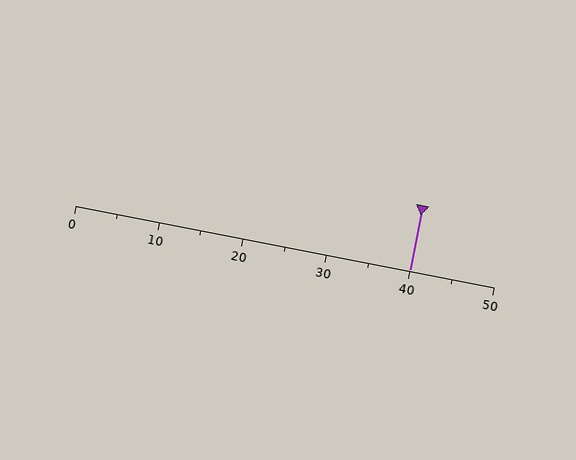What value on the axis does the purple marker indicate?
The marker indicates approximately 40.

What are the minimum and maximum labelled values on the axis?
The axis runs from 0 to 50.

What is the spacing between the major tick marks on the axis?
The major ticks are spaced 10 apart.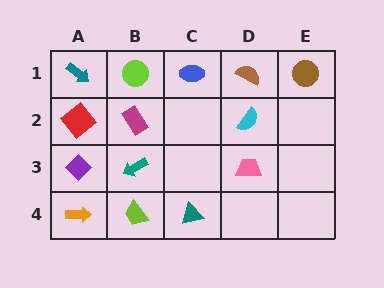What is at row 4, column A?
An orange arrow.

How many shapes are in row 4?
3 shapes.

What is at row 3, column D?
A pink trapezoid.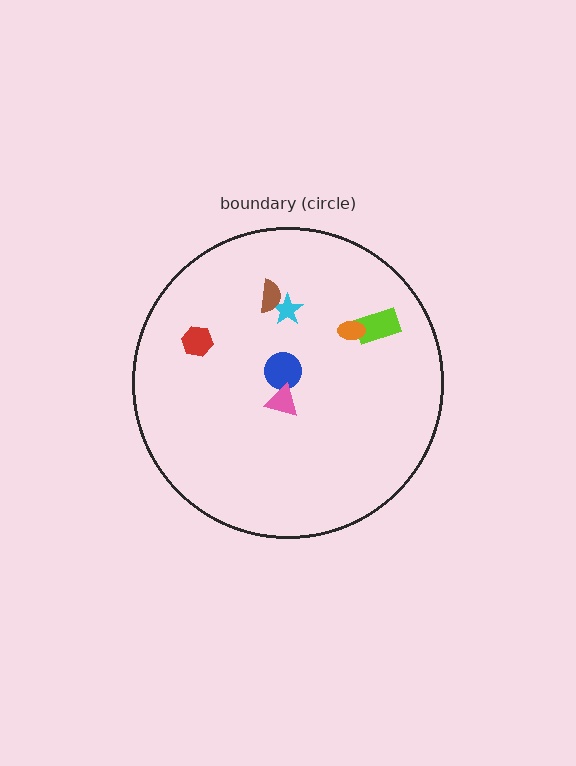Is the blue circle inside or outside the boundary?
Inside.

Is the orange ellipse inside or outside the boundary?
Inside.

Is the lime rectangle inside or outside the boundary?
Inside.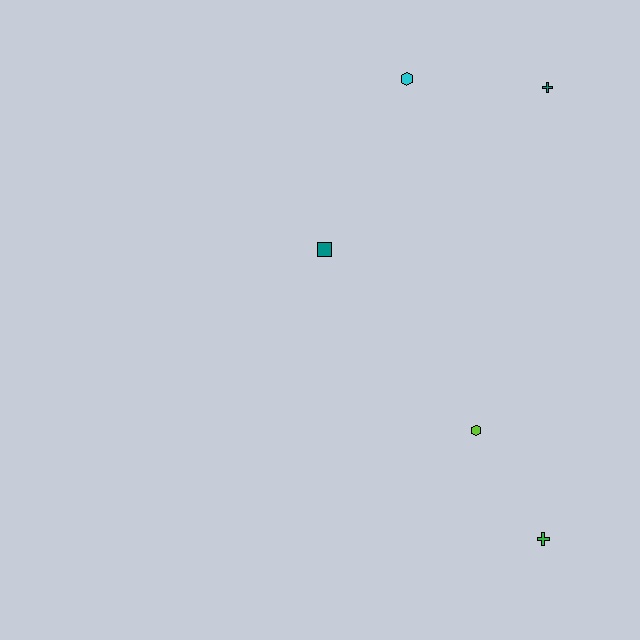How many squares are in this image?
There is 1 square.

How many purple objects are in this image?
There are no purple objects.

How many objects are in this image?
There are 5 objects.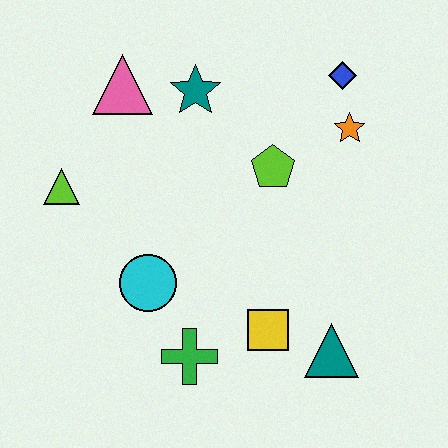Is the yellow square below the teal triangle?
No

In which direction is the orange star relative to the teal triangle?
The orange star is above the teal triangle.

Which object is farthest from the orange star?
The lime triangle is farthest from the orange star.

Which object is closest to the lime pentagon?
The orange star is closest to the lime pentagon.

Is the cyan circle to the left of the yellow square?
Yes